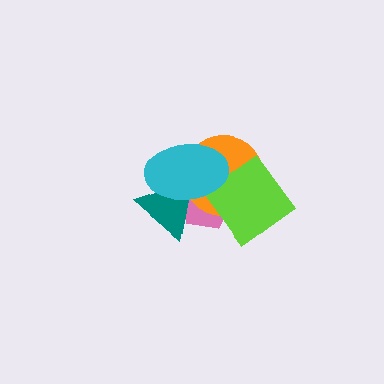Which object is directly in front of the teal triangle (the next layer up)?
The orange circle is directly in front of the teal triangle.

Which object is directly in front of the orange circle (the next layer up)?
The lime diamond is directly in front of the orange circle.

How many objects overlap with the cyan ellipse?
4 objects overlap with the cyan ellipse.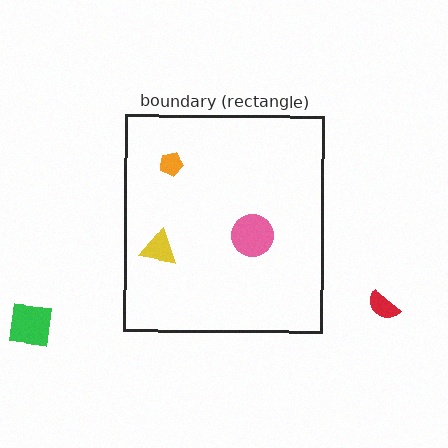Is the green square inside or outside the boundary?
Outside.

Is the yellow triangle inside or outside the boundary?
Inside.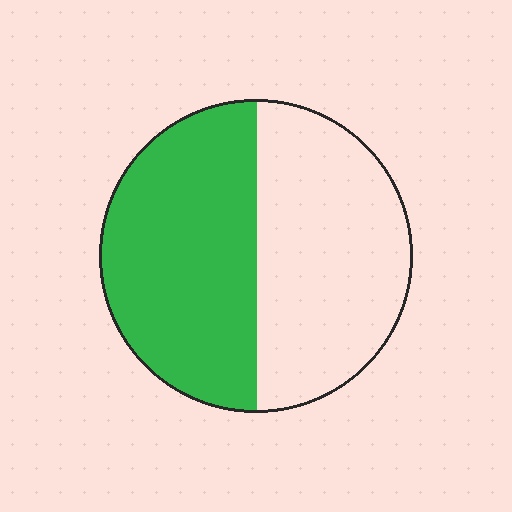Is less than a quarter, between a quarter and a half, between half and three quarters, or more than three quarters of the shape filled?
Between half and three quarters.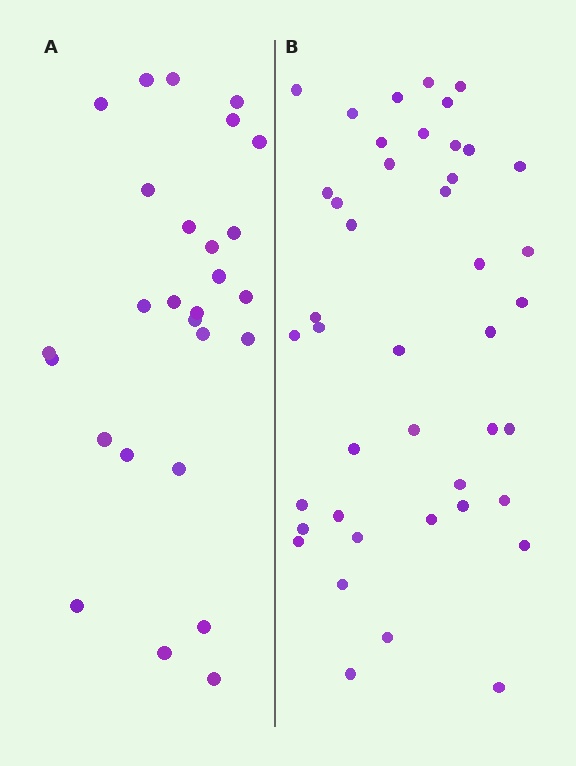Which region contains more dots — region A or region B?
Region B (the right region) has more dots.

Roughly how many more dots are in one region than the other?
Region B has approximately 15 more dots than region A.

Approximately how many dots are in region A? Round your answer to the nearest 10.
About 30 dots. (The exact count is 27, which rounds to 30.)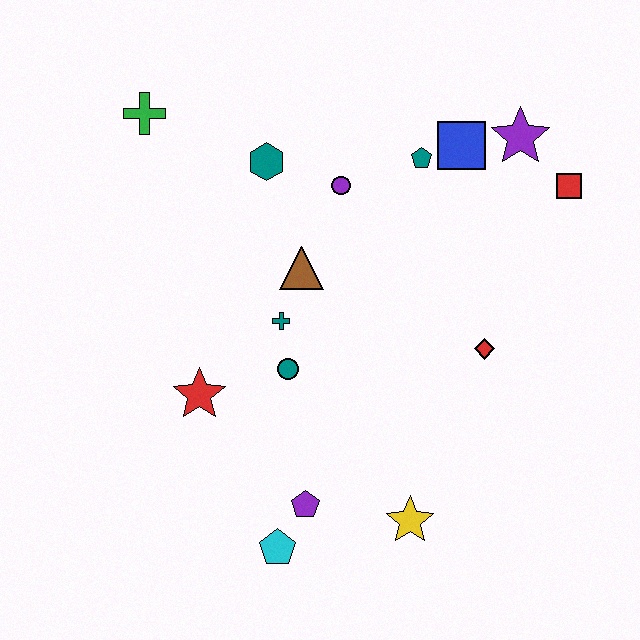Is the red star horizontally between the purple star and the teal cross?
No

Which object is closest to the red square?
The purple star is closest to the red square.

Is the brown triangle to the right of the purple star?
No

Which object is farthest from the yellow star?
The green cross is farthest from the yellow star.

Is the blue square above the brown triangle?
Yes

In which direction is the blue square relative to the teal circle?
The blue square is above the teal circle.